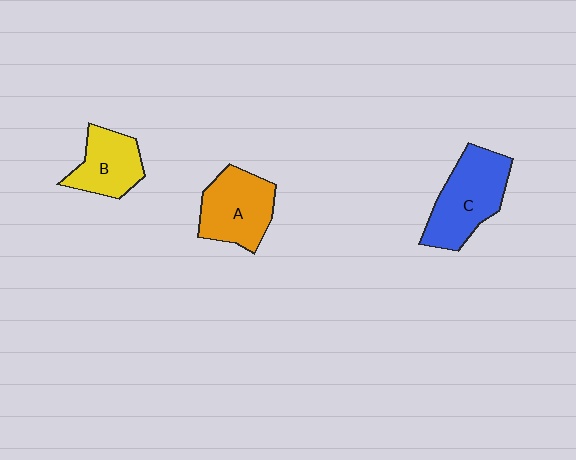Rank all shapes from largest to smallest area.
From largest to smallest: C (blue), A (orange), B (yellow).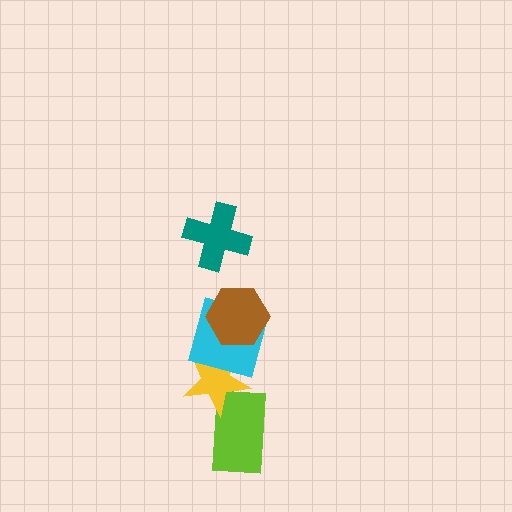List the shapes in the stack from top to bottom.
From top to bottom: the teal cross, the brown hexagon, the cyan square, the yellow star, the lime rectangle.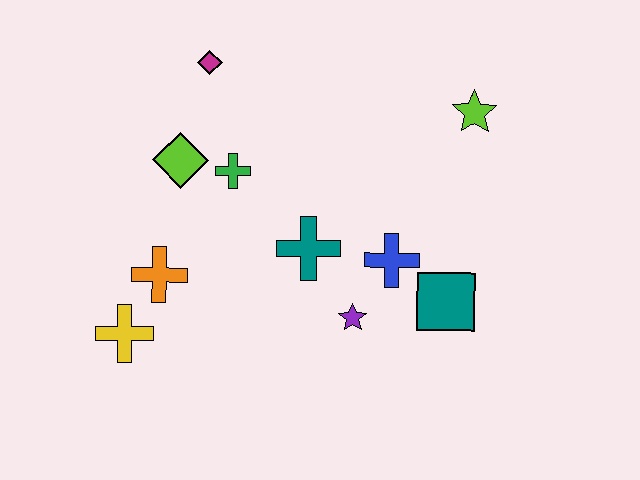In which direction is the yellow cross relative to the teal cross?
The yellow cross is to the left of the teal cross.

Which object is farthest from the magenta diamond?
The teal square is farthest from the magenta diamond.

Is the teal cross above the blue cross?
Yes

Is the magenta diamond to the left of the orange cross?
No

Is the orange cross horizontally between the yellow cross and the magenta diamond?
Yes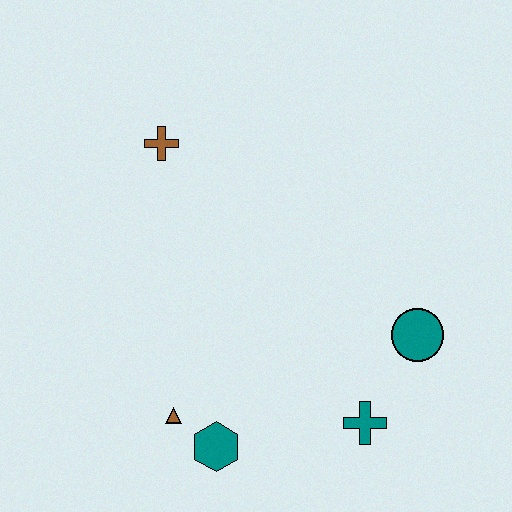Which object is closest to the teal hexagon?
The brown triangle is closest to the teal hexagon.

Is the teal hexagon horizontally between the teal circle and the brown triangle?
Yes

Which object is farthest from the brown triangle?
The brown cross is farthest from the brown triangle.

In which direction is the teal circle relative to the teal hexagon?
The teal circle is to the right of the teal hexagon.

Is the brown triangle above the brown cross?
No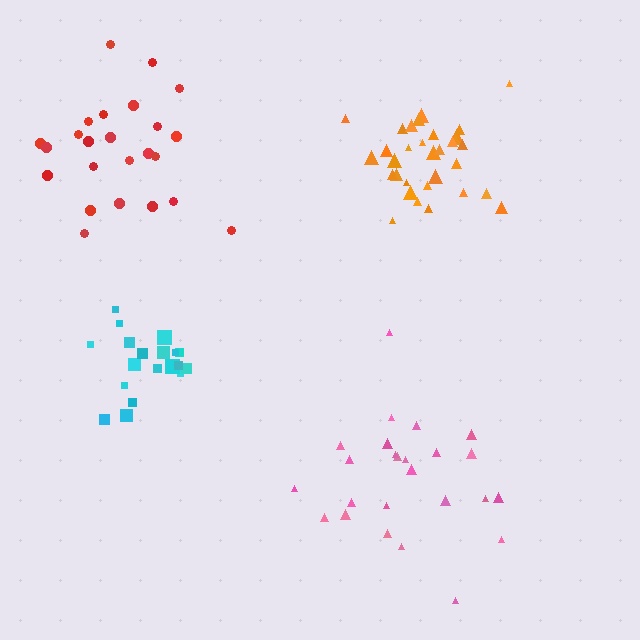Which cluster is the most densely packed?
Orange.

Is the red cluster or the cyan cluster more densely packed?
Cyan.